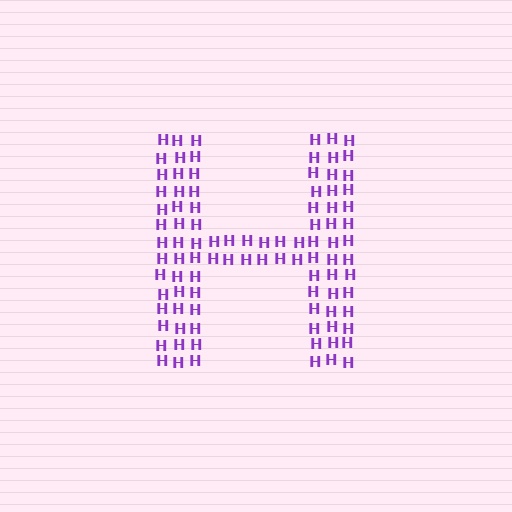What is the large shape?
The large shape is the letter H.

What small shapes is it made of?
It is made of small letter H's.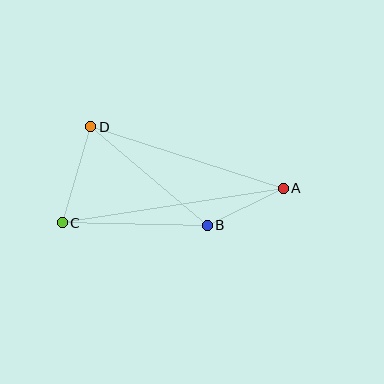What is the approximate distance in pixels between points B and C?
The distance between B and C is approximately 145 pixels.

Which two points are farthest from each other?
Points A and C are farthest from each other.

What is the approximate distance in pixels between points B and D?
The distance between B and D is approximately 153 pixels.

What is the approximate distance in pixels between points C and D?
The distance between C and D is approximately 100 pixels.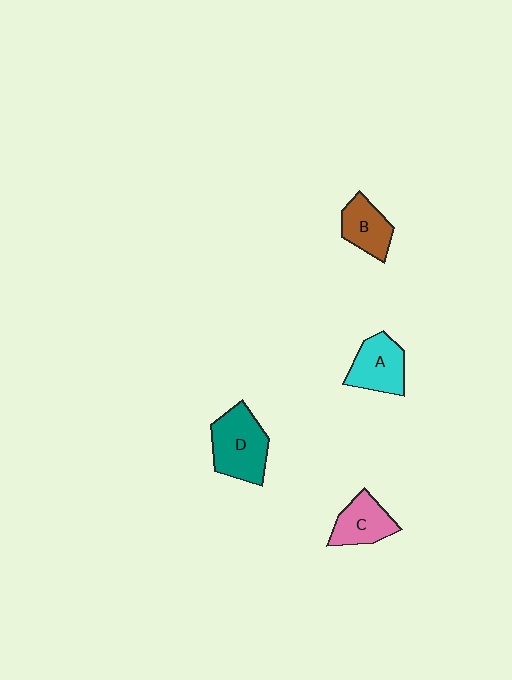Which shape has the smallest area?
Shape B (brown).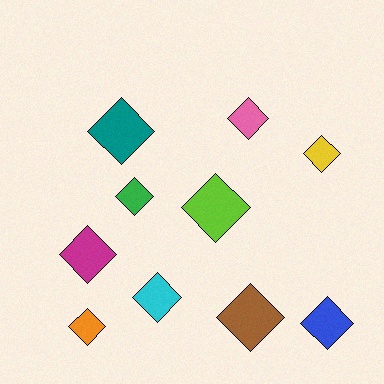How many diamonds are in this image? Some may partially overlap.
There are 10 diamonds.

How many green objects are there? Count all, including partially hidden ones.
There is 1 green object.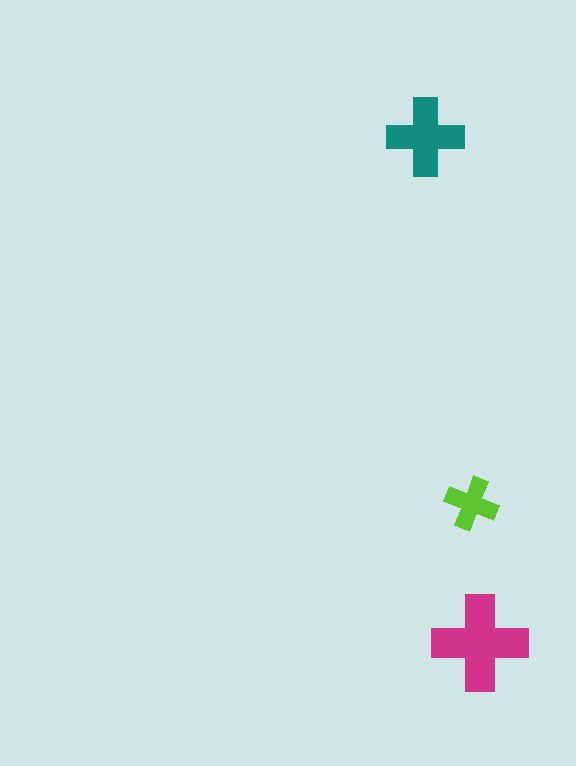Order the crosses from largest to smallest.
the magenta one, the teal one, the lime one.